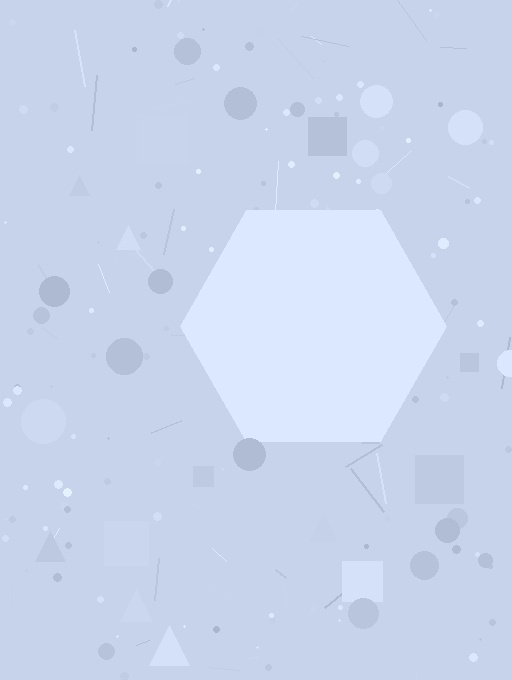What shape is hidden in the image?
A hexagon is hidden in the image.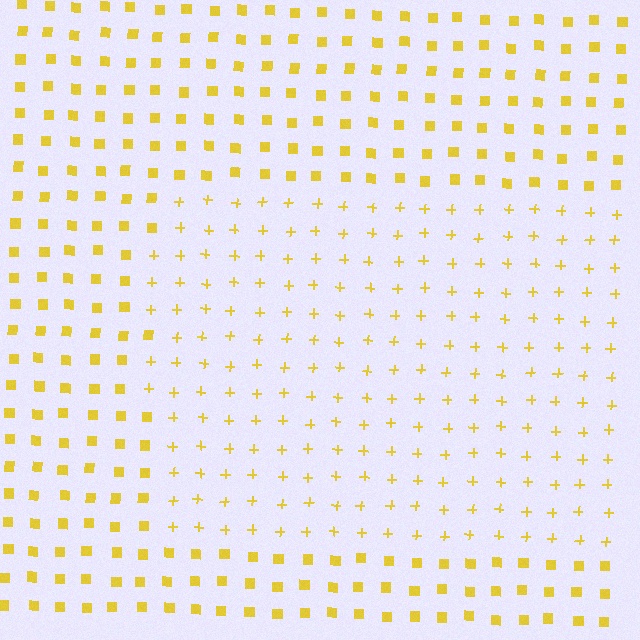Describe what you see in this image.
The image is filled with small yellow elements arranged in a uniform grid. A rectangle-shaped region contains plus signs, while the surrounding area contains squares. The boundary is defined purely by the change in element shape.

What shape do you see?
I see a rectangle.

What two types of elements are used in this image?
The image uses plus signs inside the rectangle region and squares outside it.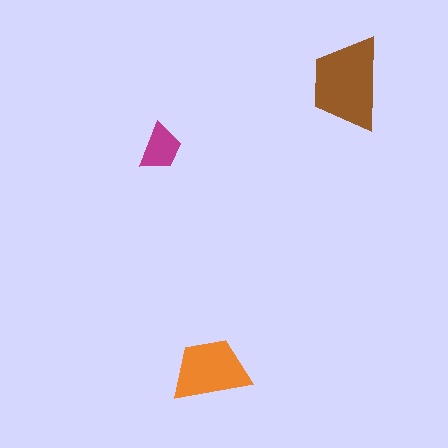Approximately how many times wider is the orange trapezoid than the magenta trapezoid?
About 1.5 times wider.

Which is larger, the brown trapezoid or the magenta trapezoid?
The brown one.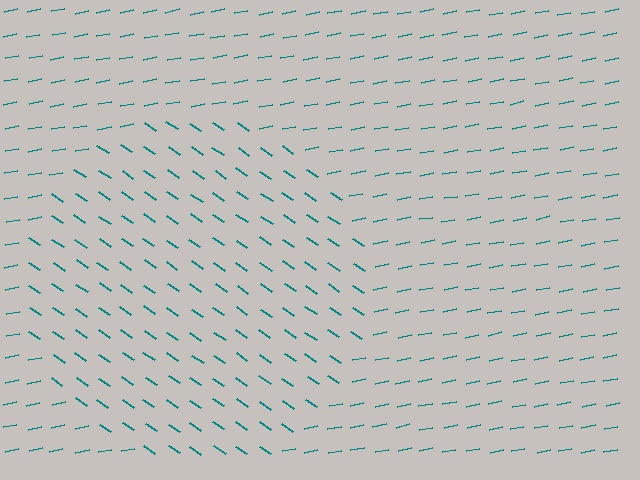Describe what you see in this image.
The image is filled with small teal line segments. A circle region in the image has lines oriented differently from the surrounding lines, creating a visible texture boundary.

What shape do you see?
I see a circle.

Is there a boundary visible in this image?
Yes, there is a texture boundary formed by a change in line orientation.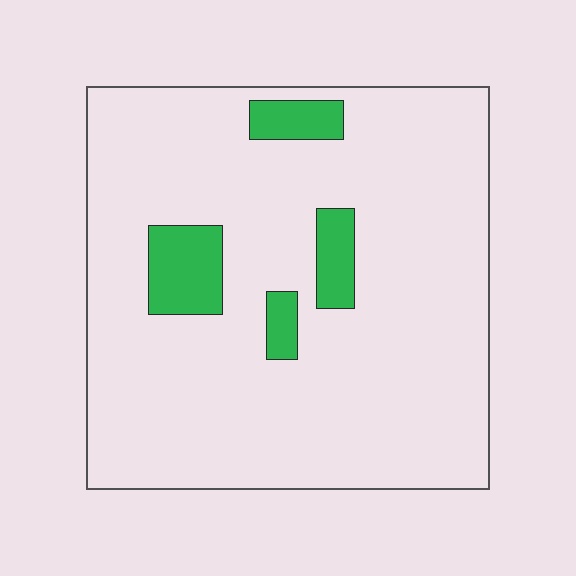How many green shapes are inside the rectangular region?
4.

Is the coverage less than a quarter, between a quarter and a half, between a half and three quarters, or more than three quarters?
Less than a quarter.